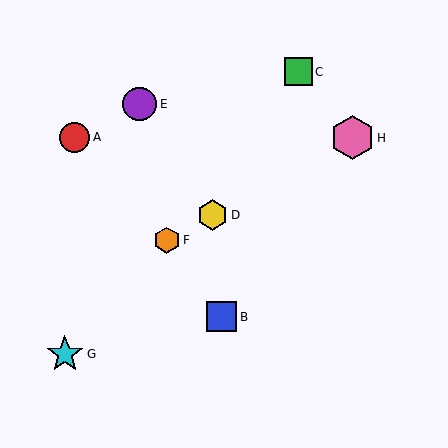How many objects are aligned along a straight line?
3 objects (D, F, H) are aligned along a straight line.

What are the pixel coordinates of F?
Object F is at (167, 240).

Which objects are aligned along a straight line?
Objects D, F, H are aligned along a straight line.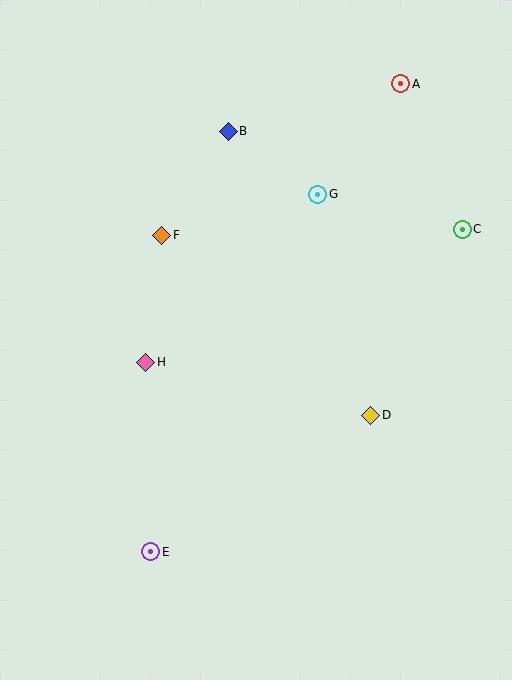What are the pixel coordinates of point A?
Point A is at (401, 84).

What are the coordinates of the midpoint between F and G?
The midpoint between F and G is at (240, 215).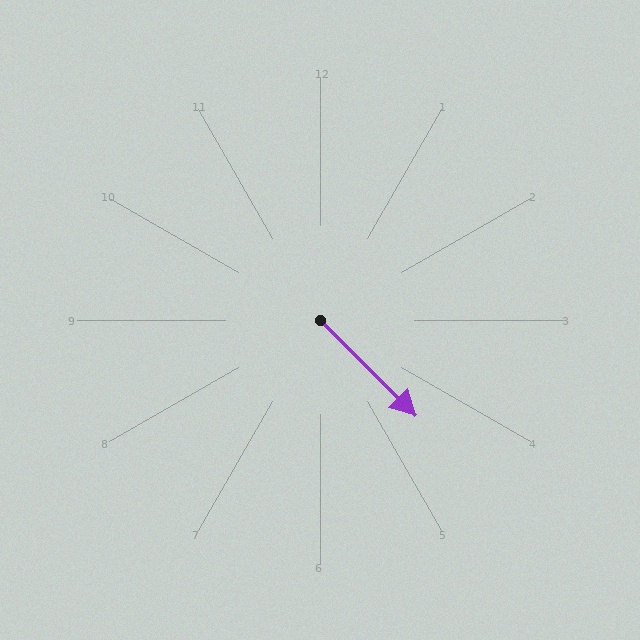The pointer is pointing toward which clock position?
Roughly 4 o'clock.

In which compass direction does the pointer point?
Southeast.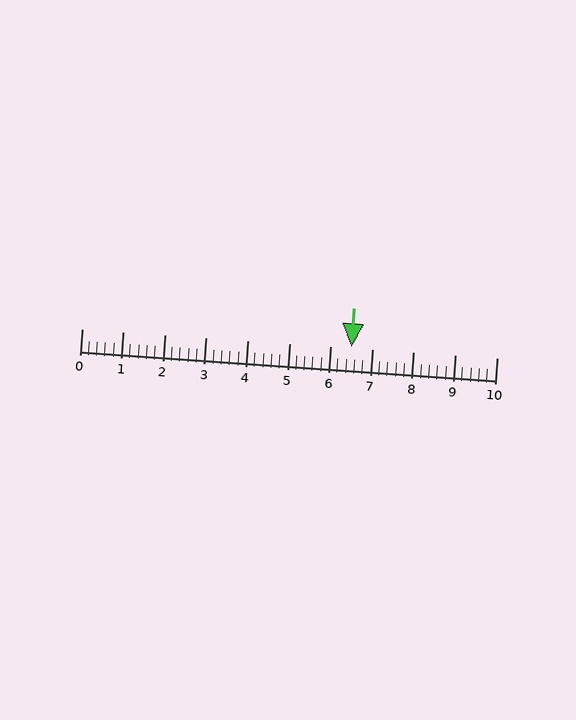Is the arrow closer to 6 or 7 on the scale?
The arrow is closer to 7.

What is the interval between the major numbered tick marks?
The major tick marks are spaced 1 units apart.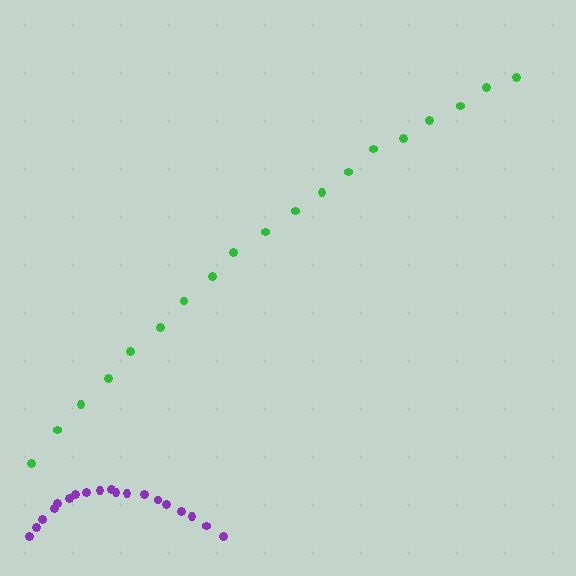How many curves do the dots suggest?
There are 2 distinct paths.